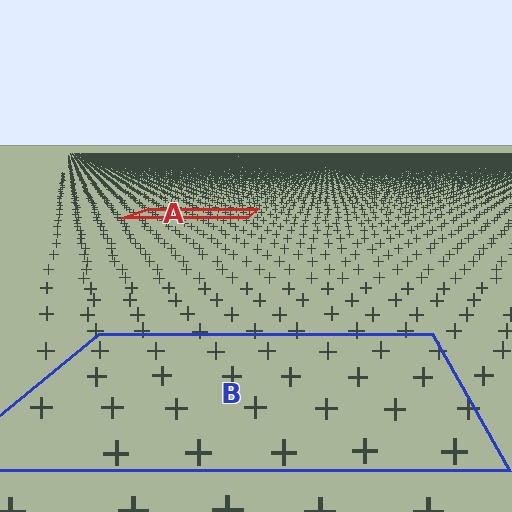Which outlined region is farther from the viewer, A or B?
Region A is farther from the viewer — the texture elements inside it appear smaller and more densely packed.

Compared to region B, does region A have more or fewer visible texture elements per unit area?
Region A has more texture elements per unit area — they are packed more densely because it is farther away.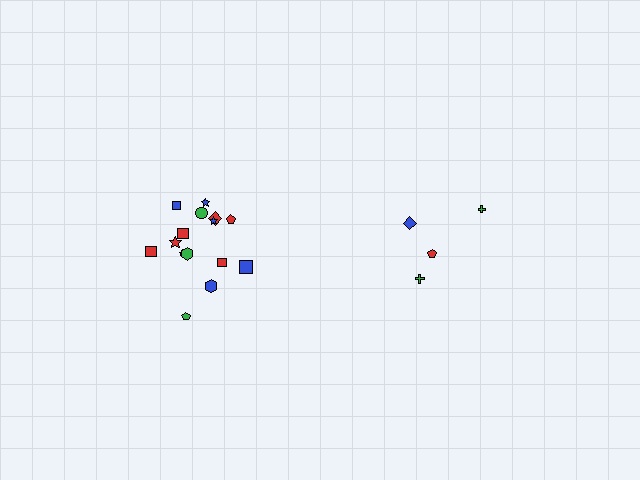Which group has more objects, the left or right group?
The left group.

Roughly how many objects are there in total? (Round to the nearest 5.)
Roughly 20 objects in total.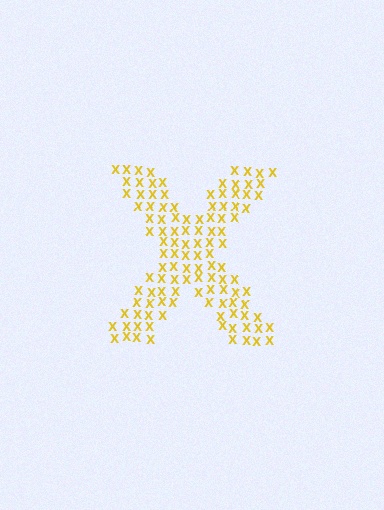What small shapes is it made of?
It is made of small letter X's.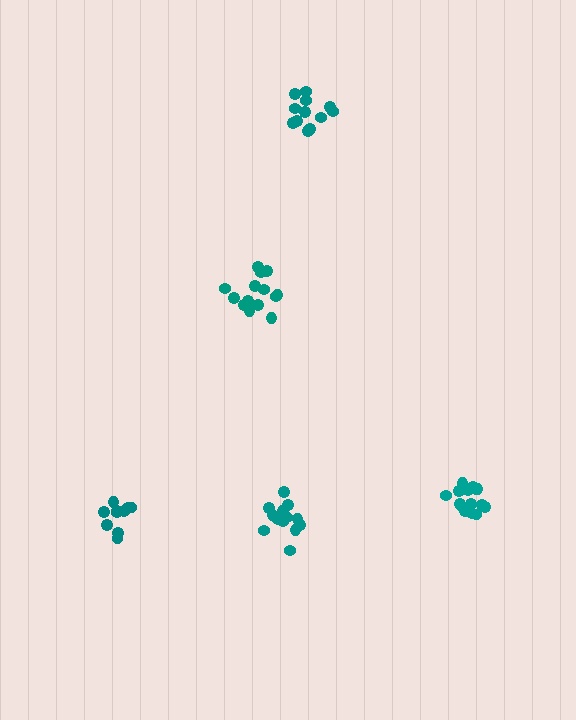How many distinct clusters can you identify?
There are 5 distinct clusters.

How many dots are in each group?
Group 1: 14 dots, Group 2: 14 dots, Group 3: 16 dots, Group 4: 10 dots, Group 5: 12 dots (66 total).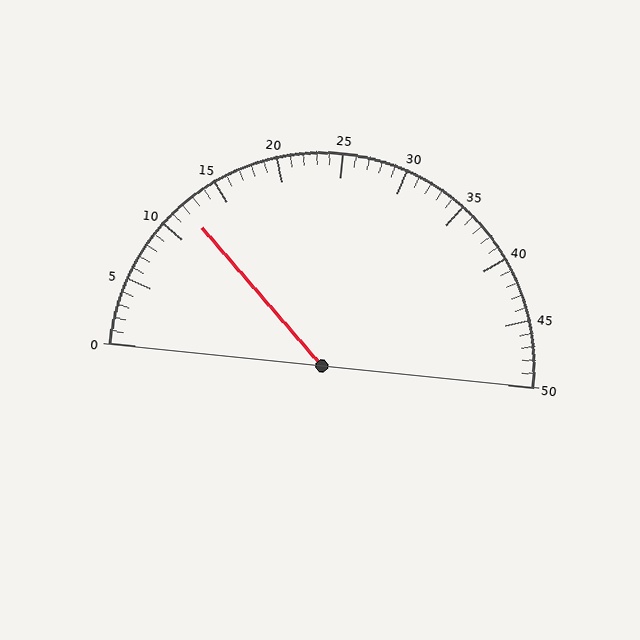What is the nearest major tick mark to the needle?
The nearest major tick mark is 10.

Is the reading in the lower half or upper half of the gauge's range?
The reading is in the lower half of the range (0 to 50).